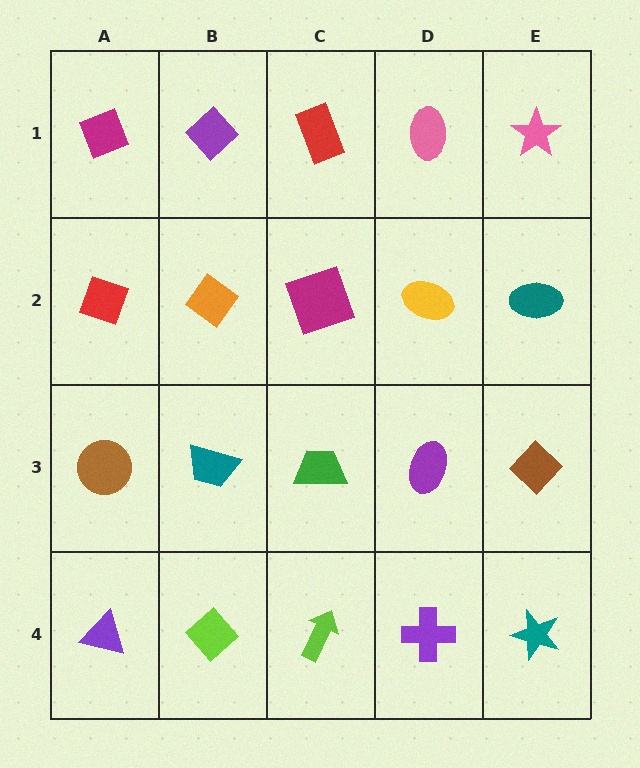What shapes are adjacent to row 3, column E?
A teal ellipse (row 2, column E), a teal star (row 4, column E), a purple ellipse (row 3, column D).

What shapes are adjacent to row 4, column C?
A green trapezoid (row 3, column C), a lime diamond (row 4, column B), a purple cross (row 4, column D).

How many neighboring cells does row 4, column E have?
2.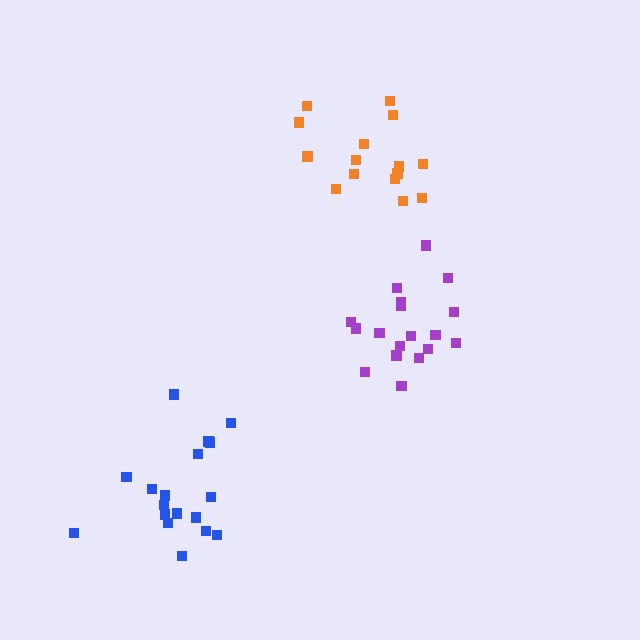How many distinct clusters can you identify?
There are 3 distinct clusters.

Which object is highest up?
The orange cluster is topmost.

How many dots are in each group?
Group 1: 18 dots, Group 2: 18 dots, Group 3: 15 dots (51 total).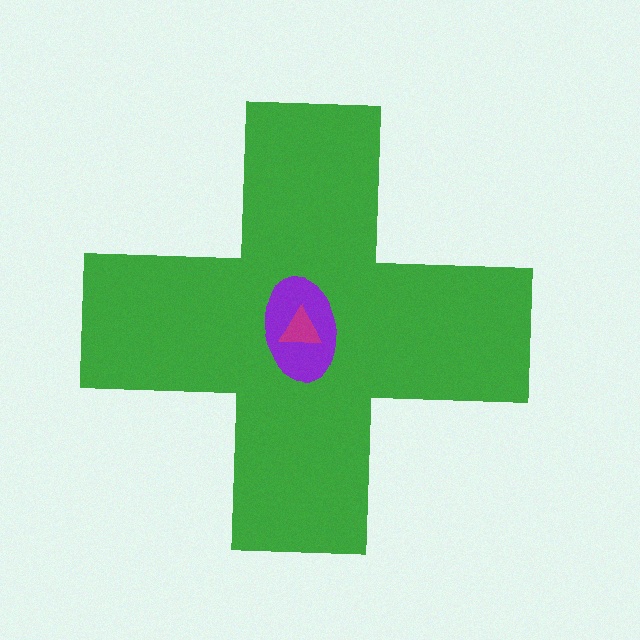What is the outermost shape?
The green cross.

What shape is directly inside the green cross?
The purple ellipse.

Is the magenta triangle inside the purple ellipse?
Yes.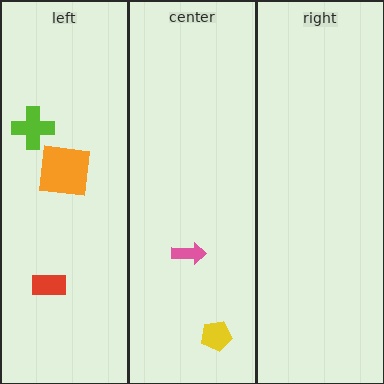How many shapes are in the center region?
2.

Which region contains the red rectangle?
The left region.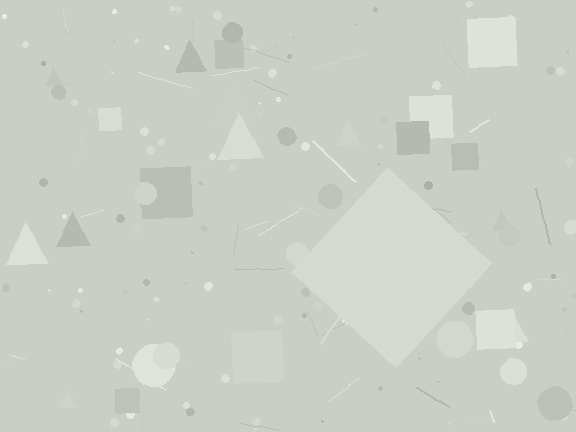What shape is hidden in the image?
A diamond is hidden in the image.